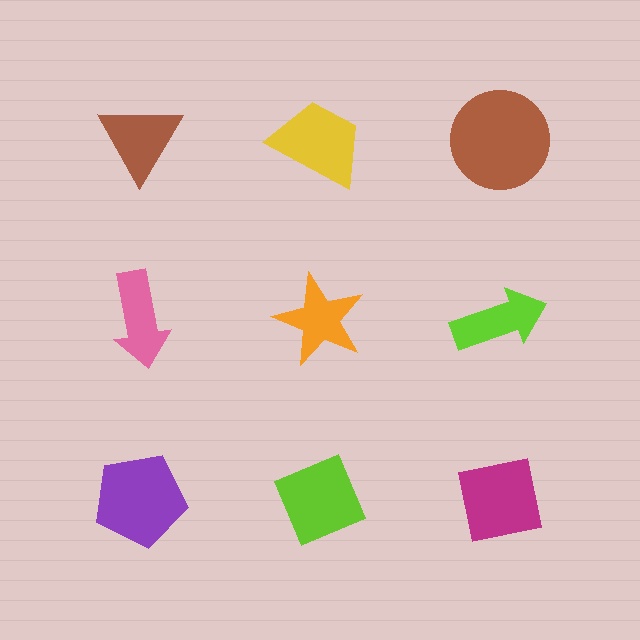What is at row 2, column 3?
A lime arrow.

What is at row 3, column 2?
A lime diamond.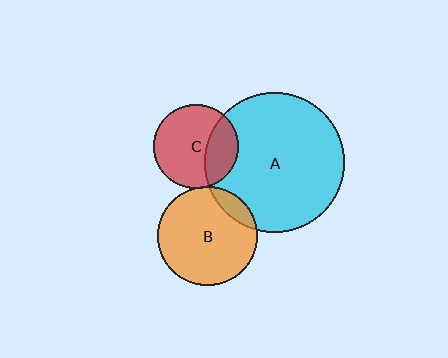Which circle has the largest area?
Circle A (cyan).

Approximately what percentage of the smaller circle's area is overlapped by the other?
Approximately 5%.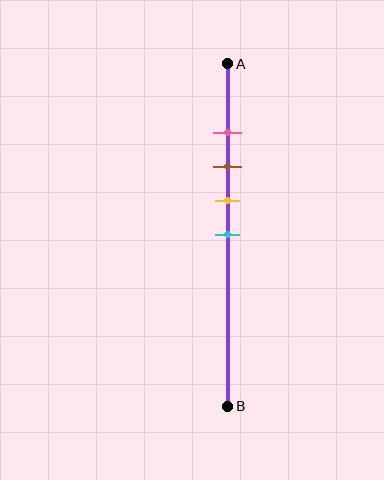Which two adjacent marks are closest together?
The pink and brown marks are the closest adjacent pair.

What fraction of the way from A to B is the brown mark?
The brown mark is approximately 30% (0.3) of the way from A to B.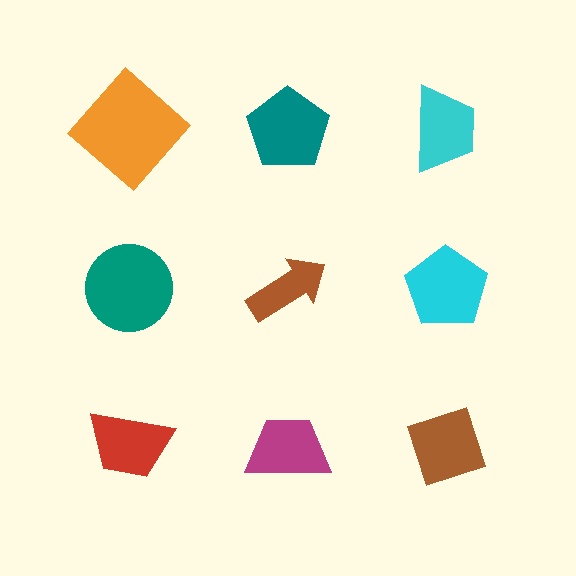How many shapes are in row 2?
3 shapes.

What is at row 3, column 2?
A magenta trapezoid.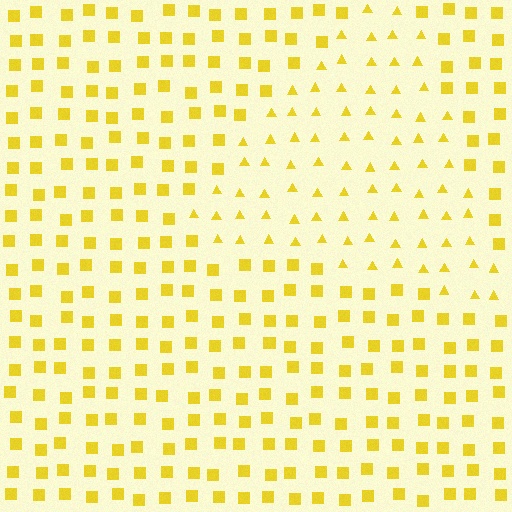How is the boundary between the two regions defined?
The boundary is defined by a change in element shape: triangles inside vs. squares outside. All elements share the same color and spacing.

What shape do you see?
I see a triangle.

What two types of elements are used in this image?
The image uses triangles inside the triangle region and squares outside it.